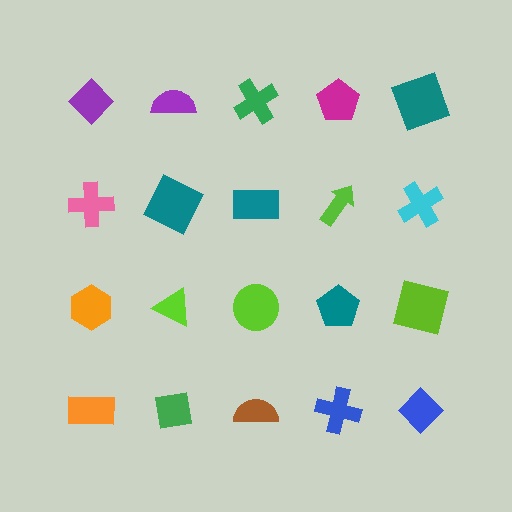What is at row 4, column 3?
A brown semicircle.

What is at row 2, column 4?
A lime arrow.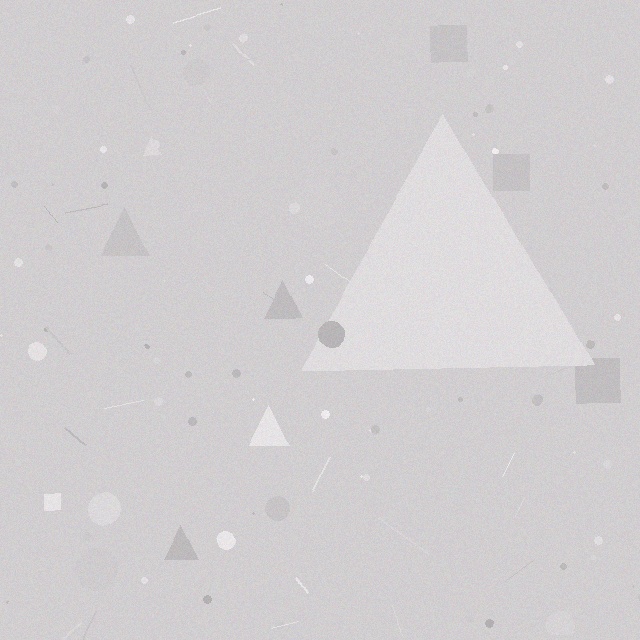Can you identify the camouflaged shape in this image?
The camouflaged shape is a triangle.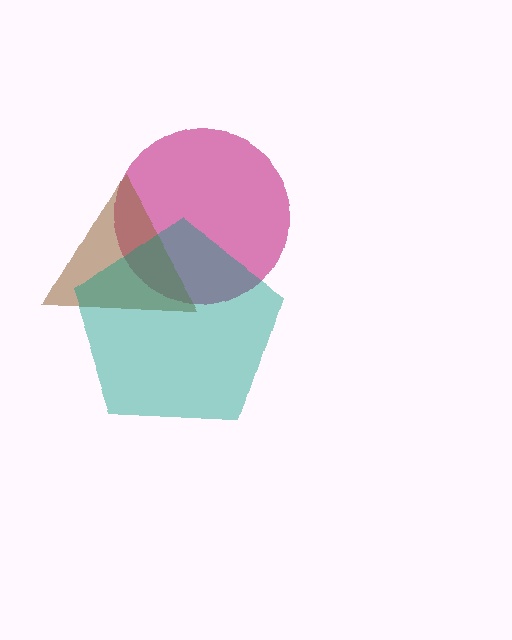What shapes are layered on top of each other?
The layered shapes are: a magenta circle, a brown triangle, a teal pentagon.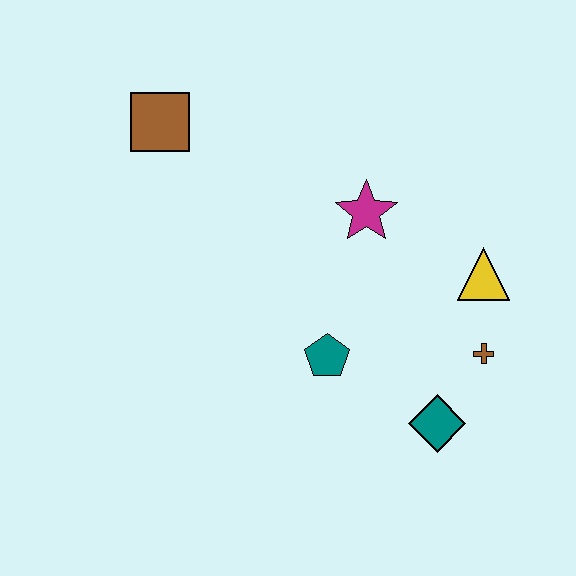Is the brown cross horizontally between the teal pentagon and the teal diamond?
No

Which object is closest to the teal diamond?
The brown cross is closest to the teal diamond.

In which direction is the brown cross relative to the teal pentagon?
The brown cross is to the right of the teal pentagon.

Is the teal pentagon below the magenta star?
Yes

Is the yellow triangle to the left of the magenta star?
No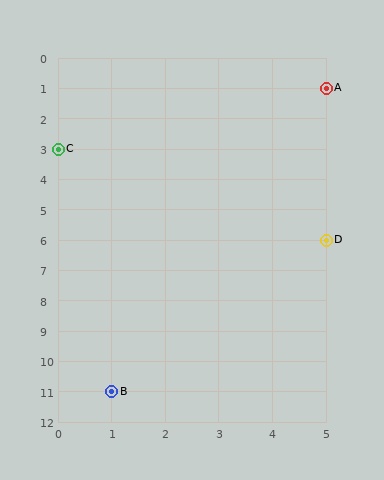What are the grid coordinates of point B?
Point B is at grid coordinates (1, 11).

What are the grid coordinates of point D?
Point D is at grid coordinates (5, 6).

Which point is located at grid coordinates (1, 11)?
Point B is at (1, 11).